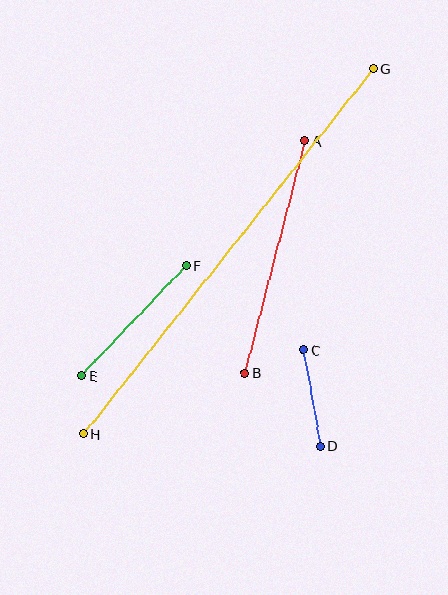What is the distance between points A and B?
The distance is approximately 240 pixels.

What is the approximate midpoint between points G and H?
The midpoint is at approximately (229, 251) pixels.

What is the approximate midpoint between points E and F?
The midpoint is at approximately (134, 321) pixels.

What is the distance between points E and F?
The distance is approximately 152 pixels.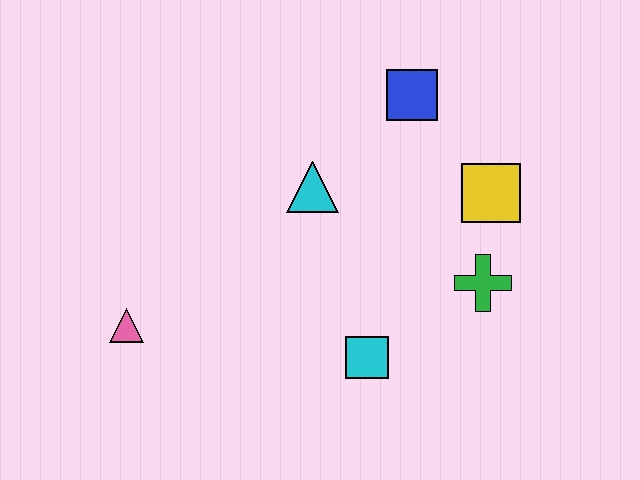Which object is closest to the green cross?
The yellow square is closest to the green cross.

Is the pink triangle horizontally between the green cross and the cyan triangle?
No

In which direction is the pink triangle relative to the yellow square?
The pink triangle is to the left of the yellow square.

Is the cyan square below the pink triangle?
Yes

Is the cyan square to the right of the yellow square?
No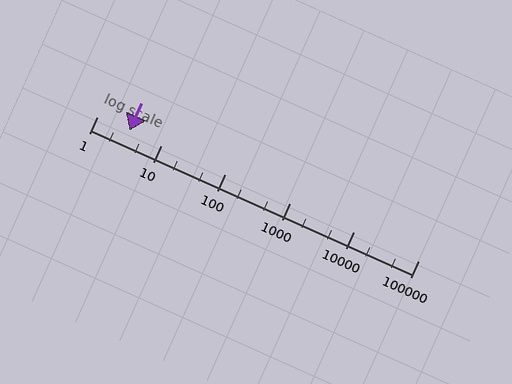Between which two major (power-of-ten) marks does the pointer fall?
The pointer is between 1 and 10.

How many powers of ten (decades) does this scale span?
The scale spans 5 decades, from 1 to 100000.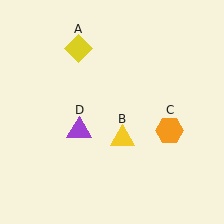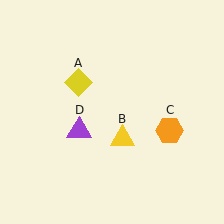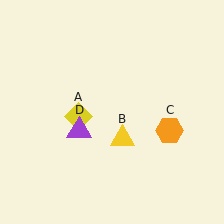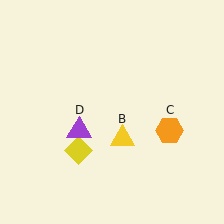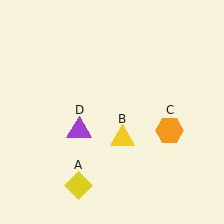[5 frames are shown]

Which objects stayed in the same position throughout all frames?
Yellow triangle (object B) and orange hexagon (object C) and purple triangle (object D) remained stationary.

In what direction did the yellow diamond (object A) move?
The yellow diamond (object A) moved down.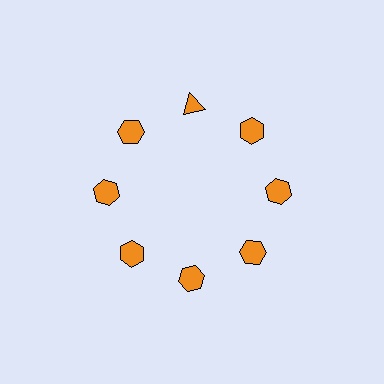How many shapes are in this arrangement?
There are 8 shapes arranged in a ring pattern.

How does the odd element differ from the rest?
It has a different shape: triangle instead of hexagon.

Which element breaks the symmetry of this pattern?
The orange triangle at roughly the 12 o'clock position breaks the symmetry. All other shapes are orange hexagons.